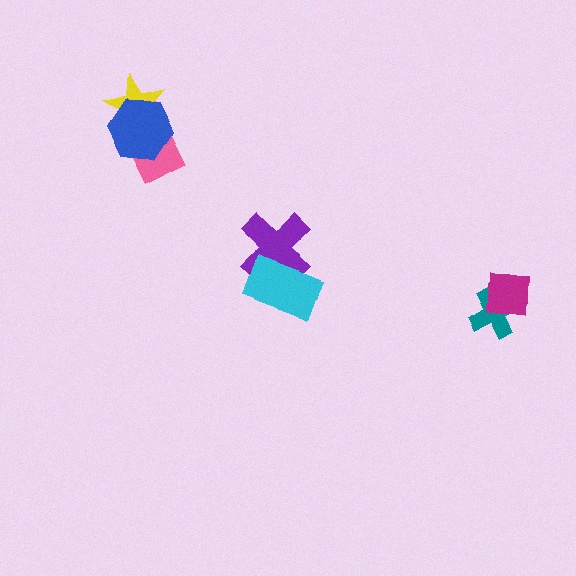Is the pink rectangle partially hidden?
Yes, it is partially covered by another shape.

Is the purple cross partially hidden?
Yes, it is partially covered by another shape.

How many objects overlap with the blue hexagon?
2 objects overlap with the blue hexagon.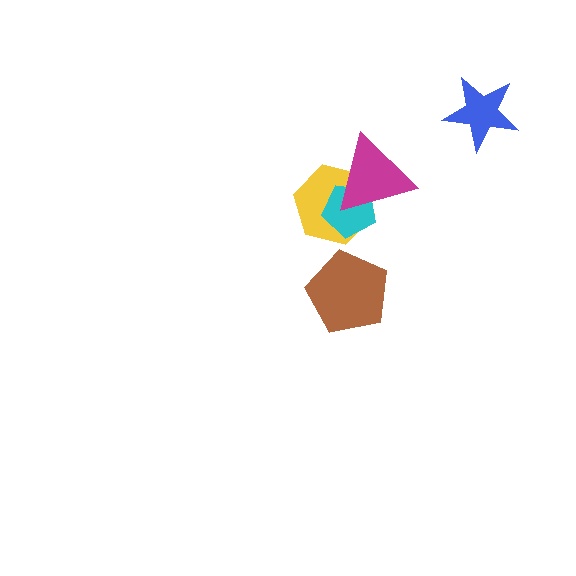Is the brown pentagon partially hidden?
No, no other shape covers it.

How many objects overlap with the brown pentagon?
0 objects overlap with the brown pentagon.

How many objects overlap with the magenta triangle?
2 objects overlap with the magenta triangle.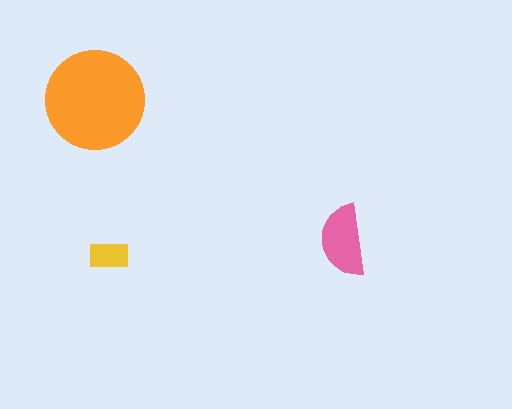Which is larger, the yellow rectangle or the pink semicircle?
The pink semicircle.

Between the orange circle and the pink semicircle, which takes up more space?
The orange circle.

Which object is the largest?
The orange circle.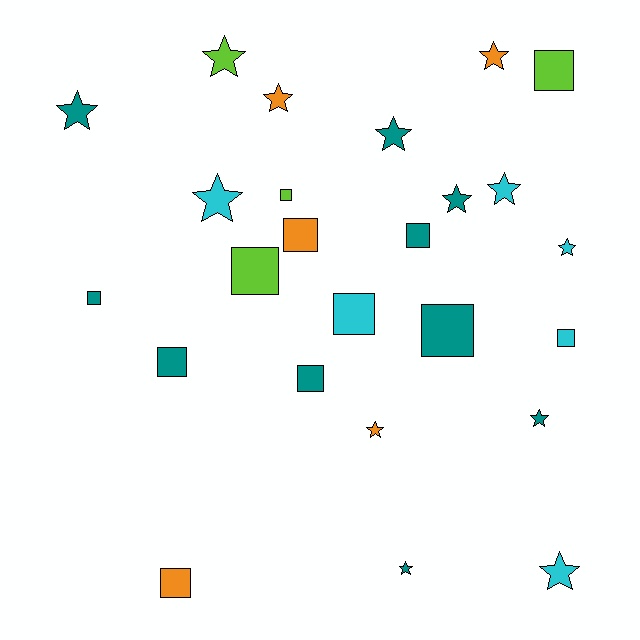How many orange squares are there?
There are 2 orange squares.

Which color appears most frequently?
Teal, with 10 objects.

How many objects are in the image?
There are 25 objects.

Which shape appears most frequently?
Star, with 13 objects.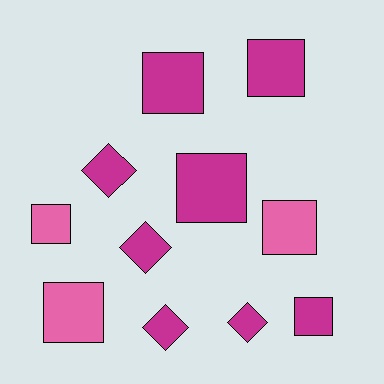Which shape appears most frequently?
Square, with 7 objects.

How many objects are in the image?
There are 11 objects.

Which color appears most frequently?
Magenta, with 8 objects.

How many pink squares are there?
There are 3 pink squares.